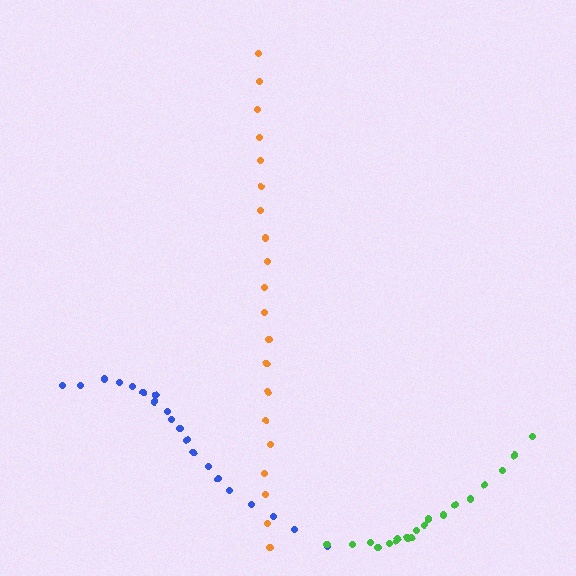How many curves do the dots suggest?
There are 3 distinct paths.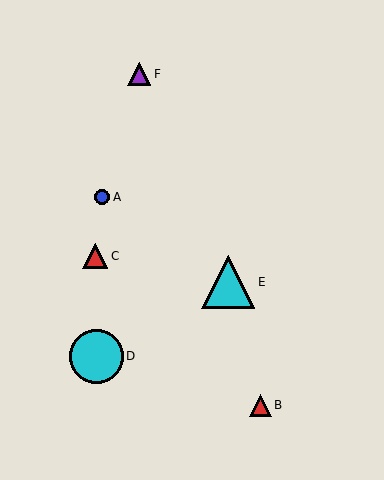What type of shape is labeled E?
Shape E is a cyan triangle.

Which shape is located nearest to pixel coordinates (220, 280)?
The cyan triangle (labeled E) at (228, 282) is nearest to that location.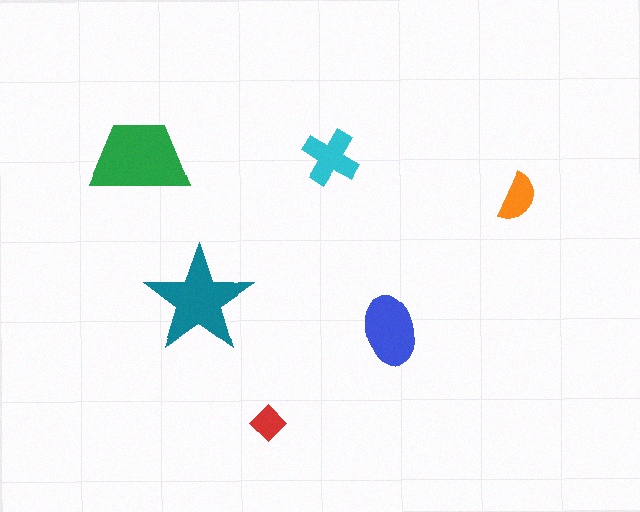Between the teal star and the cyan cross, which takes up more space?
The teal star.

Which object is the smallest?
The red diamond.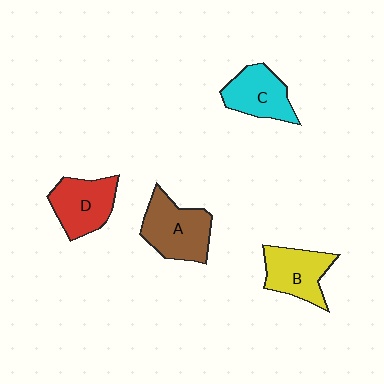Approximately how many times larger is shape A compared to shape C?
Approximately 1.2 times.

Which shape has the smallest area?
Shape C (cyan).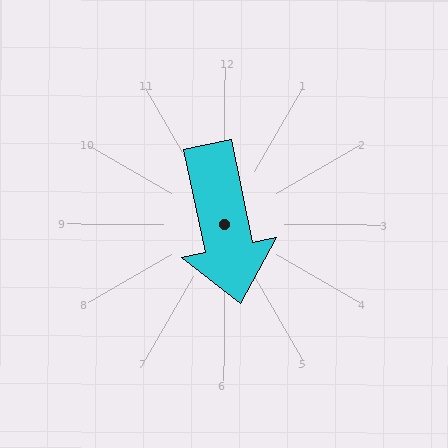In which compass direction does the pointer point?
South.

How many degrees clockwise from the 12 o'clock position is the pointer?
Approximately 168 degrees.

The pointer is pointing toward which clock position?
Roughly 6 o'clock.